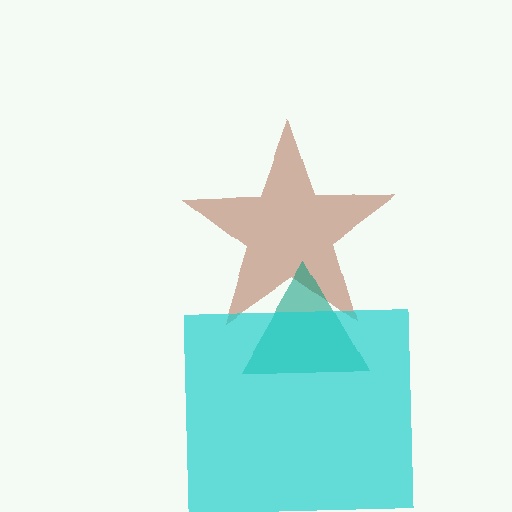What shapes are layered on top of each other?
The layered shapes are: a brown star, a teal triangle, a cyan square.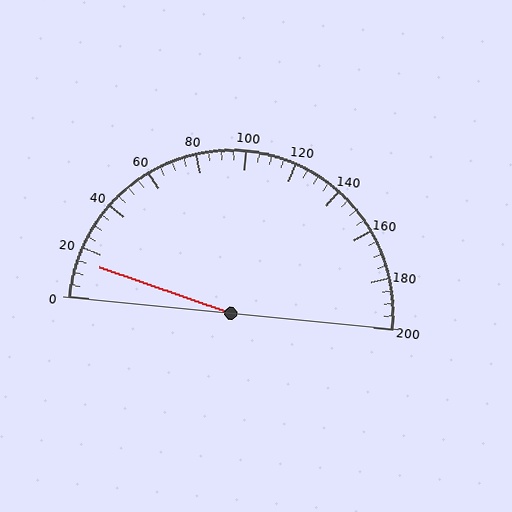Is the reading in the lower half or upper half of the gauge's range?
The reading is in the lower half of the range (0 to 200).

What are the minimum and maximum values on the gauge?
The gauge ranges from 0 to 200.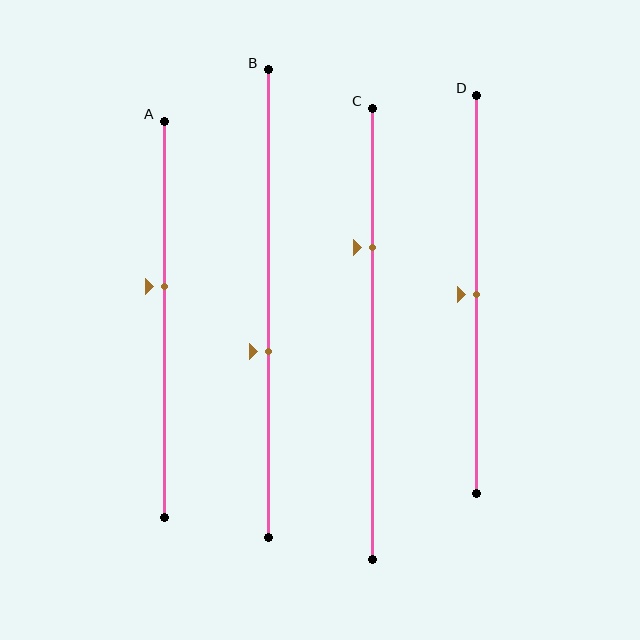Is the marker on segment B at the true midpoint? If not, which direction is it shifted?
No, the marker on segment B is shifted downward by about 10% of the segment length.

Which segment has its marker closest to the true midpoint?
Segment D has its marker closest to the true midpoint.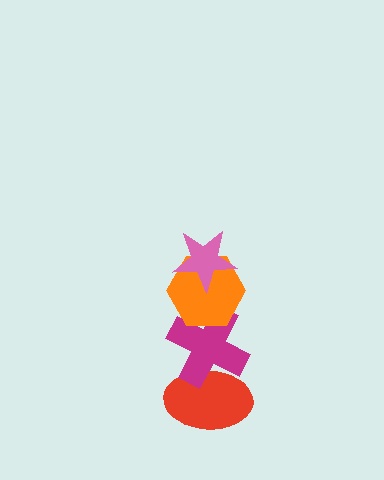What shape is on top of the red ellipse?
The magenta cross is on top of the red ellipse.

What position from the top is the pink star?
The pink star is 1st from the top.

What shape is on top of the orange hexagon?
The pink star is on top of the orange hexagon.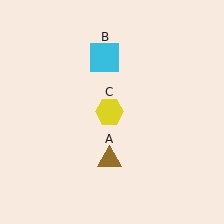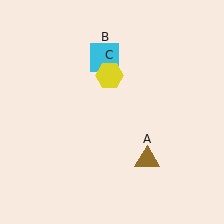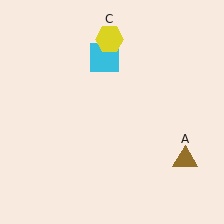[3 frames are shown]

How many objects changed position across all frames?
2 objects changed position: brown triangle (object A), yellow hexagon (object C).